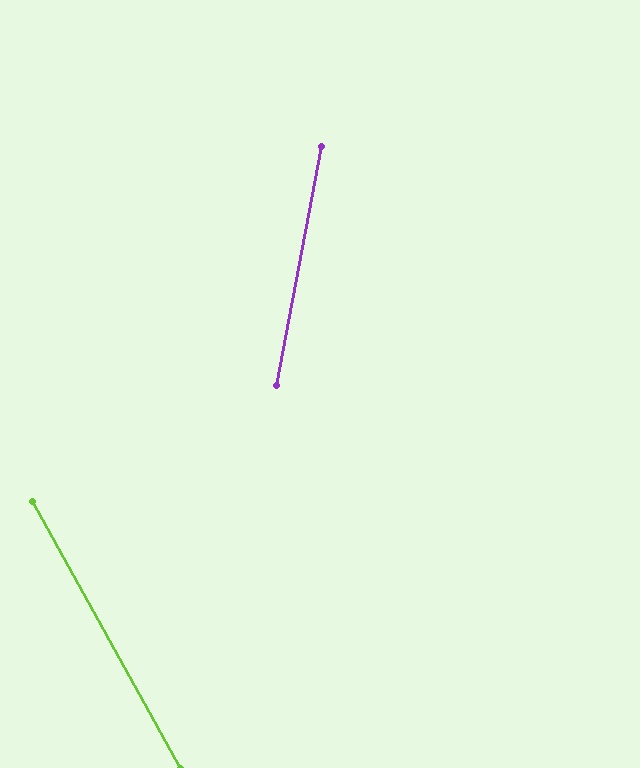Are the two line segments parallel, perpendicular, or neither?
Neither parallel nor perpendicular — they differ by about 40°.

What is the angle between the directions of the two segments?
Approximately 40 degrees.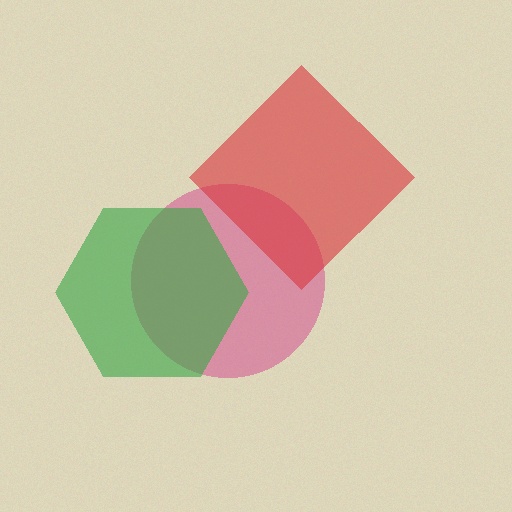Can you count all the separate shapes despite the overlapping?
Yes, there are 3 separate shapes.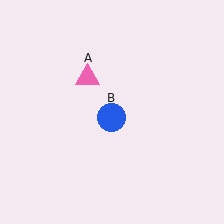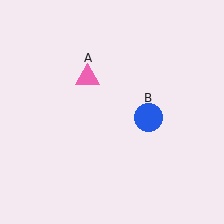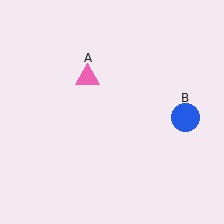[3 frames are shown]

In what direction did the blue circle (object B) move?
The blue circle (object B) moved right.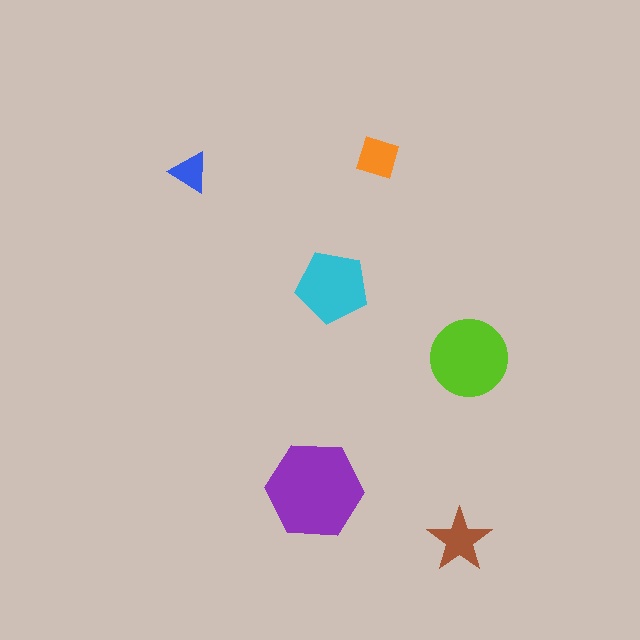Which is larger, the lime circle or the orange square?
The lime circle.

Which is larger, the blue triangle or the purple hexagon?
The purple hexagon.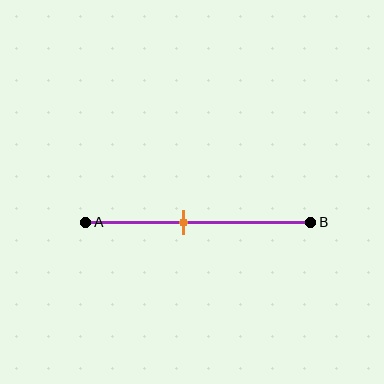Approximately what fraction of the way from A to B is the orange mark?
The orange mark is approximately 45% of the way from A to B.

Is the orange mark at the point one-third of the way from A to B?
No, the mark is at about 45% from A, not at the 33% one-third point.